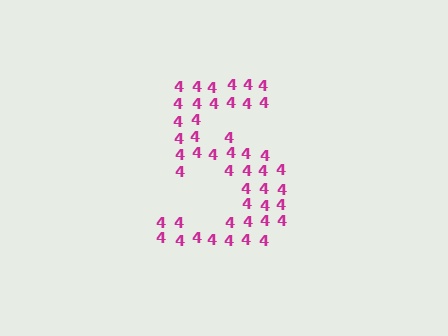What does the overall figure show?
The overall figure shows the digit 5.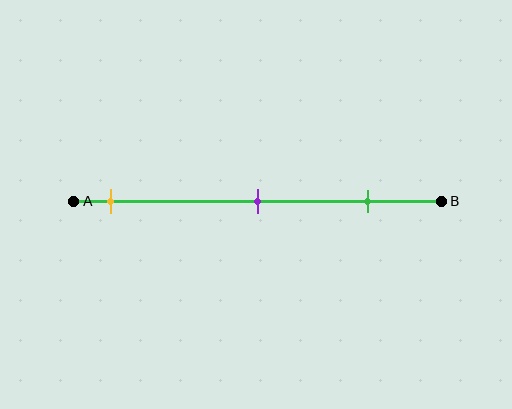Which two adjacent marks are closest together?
The purple and green marks are the closest adjacent pair.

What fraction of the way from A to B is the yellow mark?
The yellow mark is approximately 10% (0.1) of the way from A to B.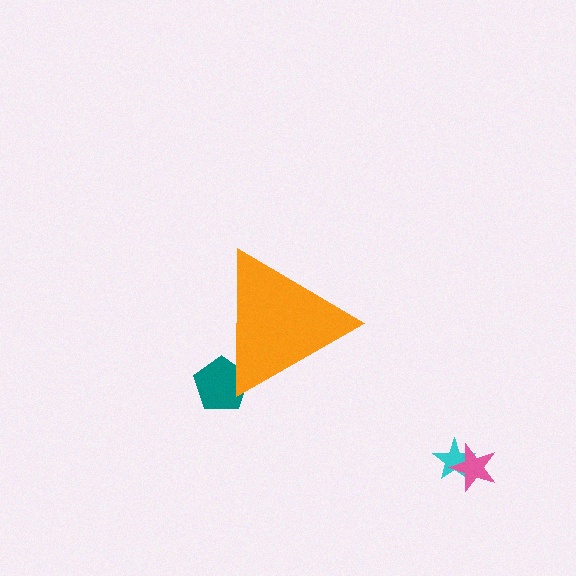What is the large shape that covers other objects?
An orange triangle.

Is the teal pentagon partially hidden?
Yes, the teal pentagon is partially hidden behind the orange triangle.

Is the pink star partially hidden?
No, the pink star is fully visible.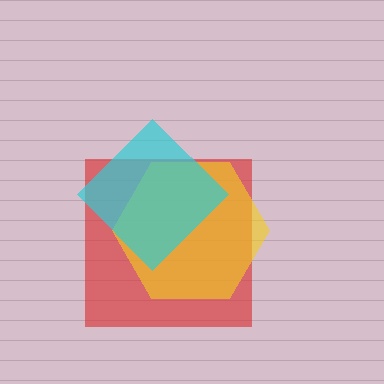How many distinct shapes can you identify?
There are 3 distinct shapes: a red square, a yellow hexagon, a cyan diamond.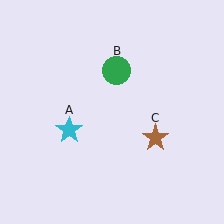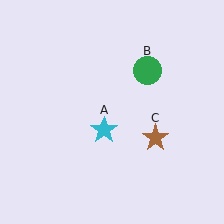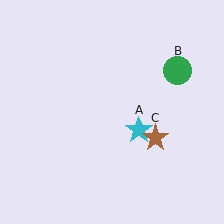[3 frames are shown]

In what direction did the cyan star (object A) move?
The cyan star (object A) moved right.